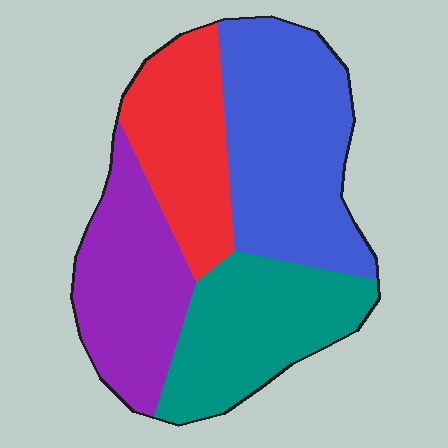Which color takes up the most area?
Blue, at roughly 35%.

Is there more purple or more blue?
Blue.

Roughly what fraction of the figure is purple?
Purple covers roughly 25% of the figure.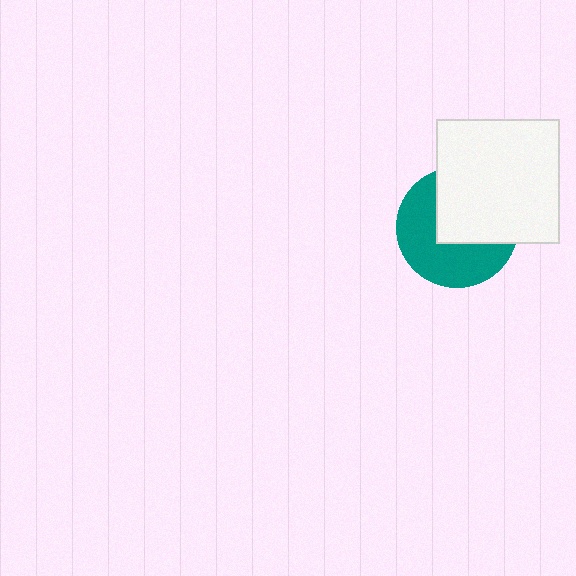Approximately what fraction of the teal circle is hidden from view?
Roughly 47% of the teal circle is hidden behind the white rectangle.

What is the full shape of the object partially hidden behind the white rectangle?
The partially hidden object is a teal circle.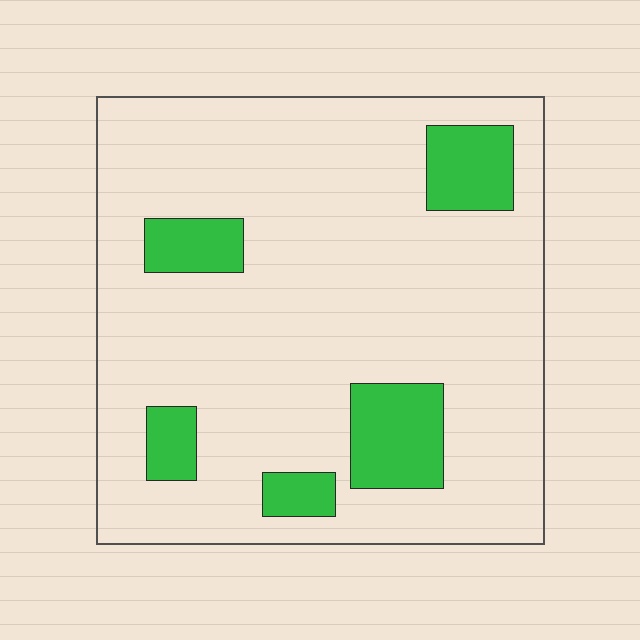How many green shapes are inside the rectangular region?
5.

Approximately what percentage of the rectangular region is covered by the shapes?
Approximately 15%.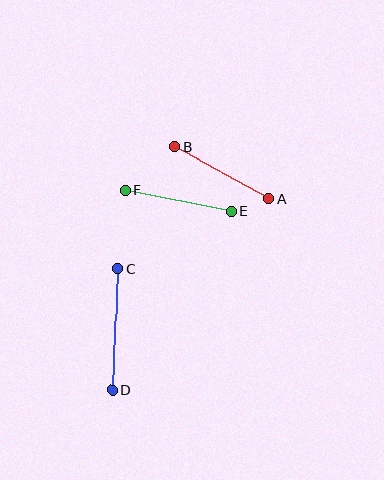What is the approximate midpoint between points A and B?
The midpoint is at approximately (222, 173) pixels.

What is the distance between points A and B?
The distance is approximately 108 pixels.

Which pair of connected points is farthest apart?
Points C and D are farthest apart.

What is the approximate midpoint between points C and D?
The midpoint is at approximately (115, 329) pixels.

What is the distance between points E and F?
The distance is approximately 108 pixels.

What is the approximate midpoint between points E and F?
The midpoint is at approximately (178, 201) pixels.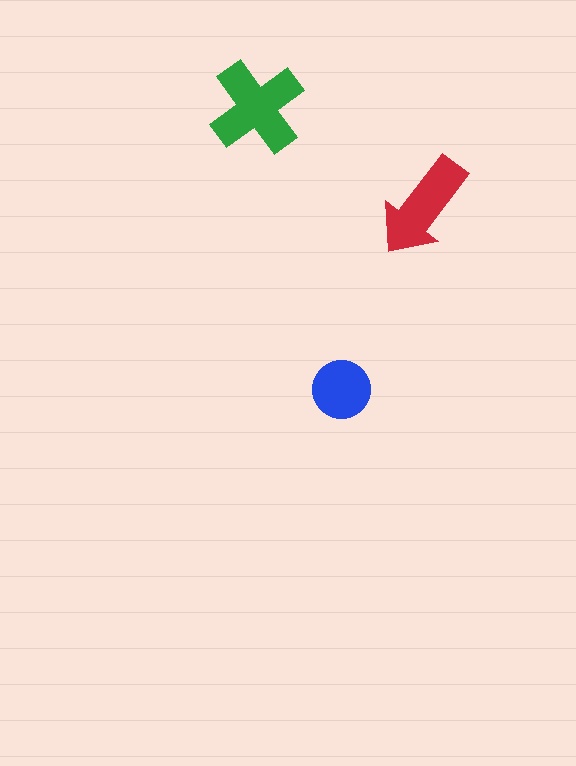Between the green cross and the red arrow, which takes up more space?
The green cross.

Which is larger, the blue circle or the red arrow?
The red arrow.